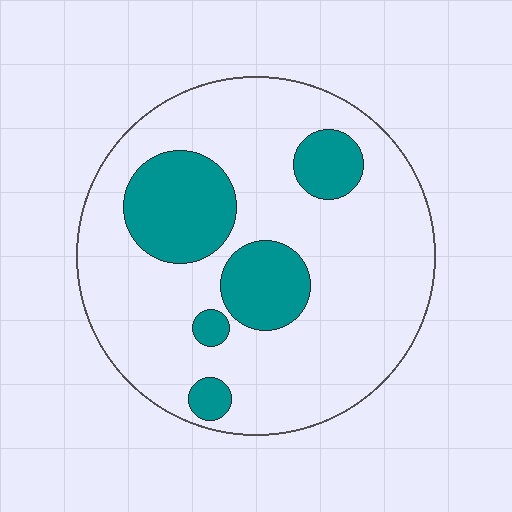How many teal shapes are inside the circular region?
5.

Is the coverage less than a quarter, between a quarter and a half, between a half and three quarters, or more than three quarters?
Less than a quarter.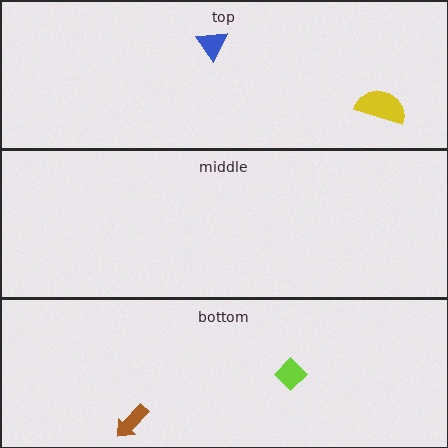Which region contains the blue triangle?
The top region.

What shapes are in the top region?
The blue triangle, the yellow semicircle.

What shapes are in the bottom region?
The lime diamond, the brown arrow.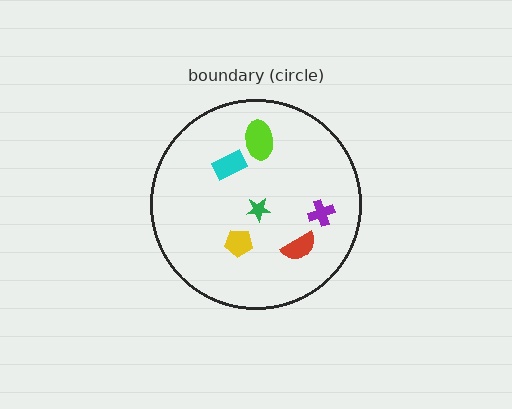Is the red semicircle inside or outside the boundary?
Inside.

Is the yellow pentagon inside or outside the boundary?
Inside.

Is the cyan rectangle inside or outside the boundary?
Inside.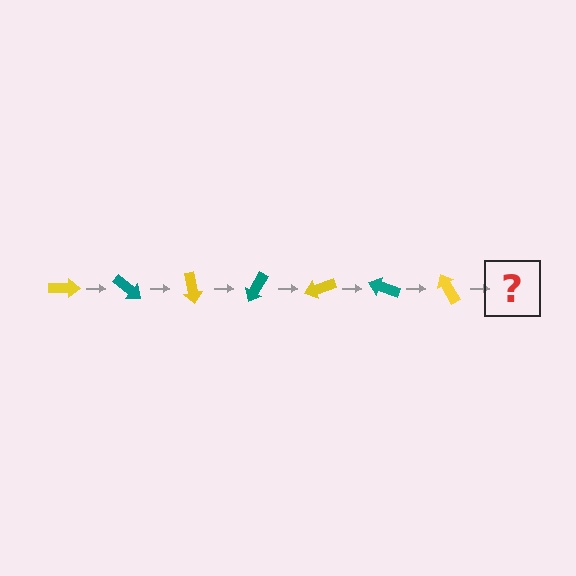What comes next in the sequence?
The next element should be a teal arrow, rotated 280 degrees from the start.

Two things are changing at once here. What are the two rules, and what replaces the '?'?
The two rules are that it rotates 40 degrees each step and the color cycles through yellow and teal. The '?' should be a teal arrow, rotated 280 degrees from the start.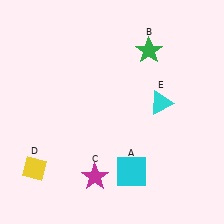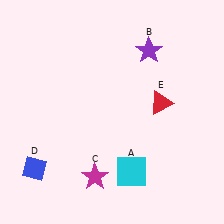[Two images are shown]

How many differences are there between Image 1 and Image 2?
There are 3 differences between the two images.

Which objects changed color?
B changed from green to purple. D changed from yellow to blue. E changed from cyan to red.